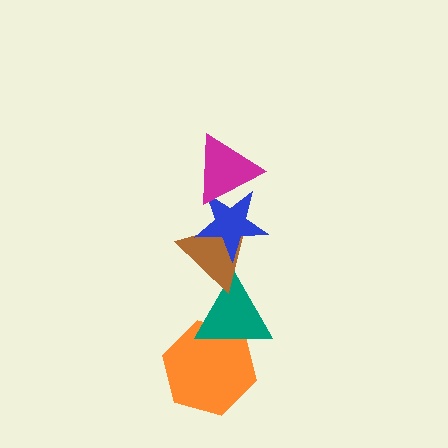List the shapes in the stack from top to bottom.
From top to bottom: the magenta triangle, the blue star, the brown triangle, the teal triangle, the orange hexagon.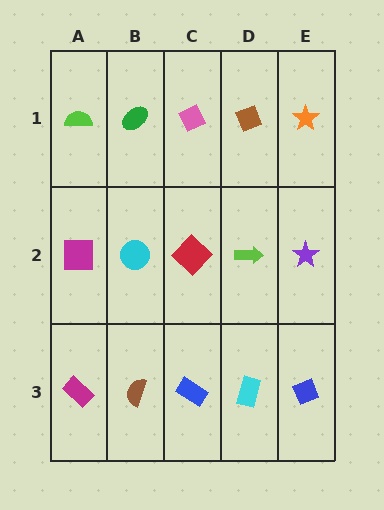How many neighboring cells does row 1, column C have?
3.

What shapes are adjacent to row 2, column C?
A pink diamond (row 1, column C), a blue rectangle (row 3, column C), a cyan circle (row 2, column B), a lime arrow (row 2, column D).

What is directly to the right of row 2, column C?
A lime arrow.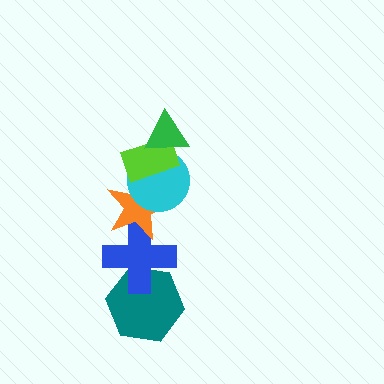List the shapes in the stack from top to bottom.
From top to bottom: the green triangle, the lime rectangle, the cyan circle, the orange star, the blue cross, the teal hexagon.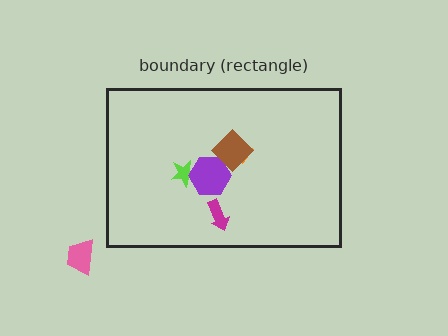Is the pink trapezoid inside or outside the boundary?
Outside.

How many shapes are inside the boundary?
5 inside, 1 outside.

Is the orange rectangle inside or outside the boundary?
Inside.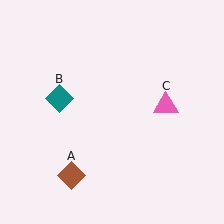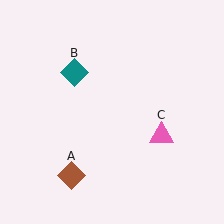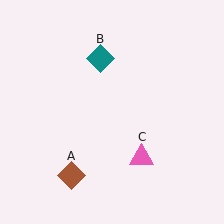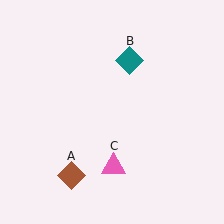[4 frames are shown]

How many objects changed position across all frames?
2 objects changed position: teal diamond (object B), pink triangle (object C).